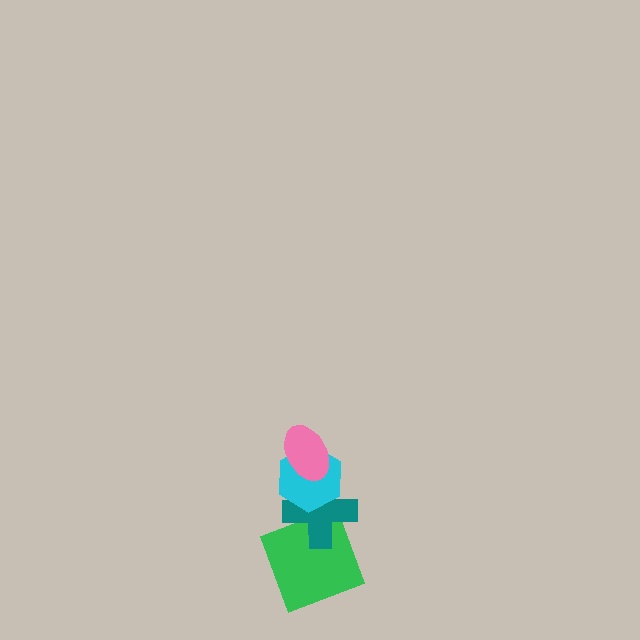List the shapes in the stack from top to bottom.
From top to bottom: the pink ellipse, the cyan hexagon, the teal cross, the green square.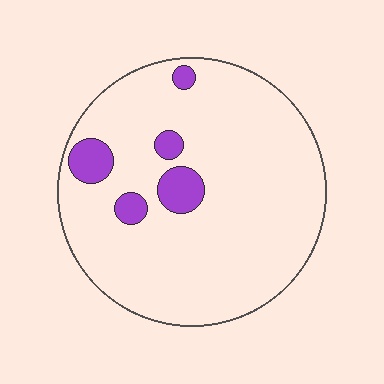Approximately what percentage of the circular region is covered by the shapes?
Approximately 10%.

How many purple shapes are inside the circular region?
5.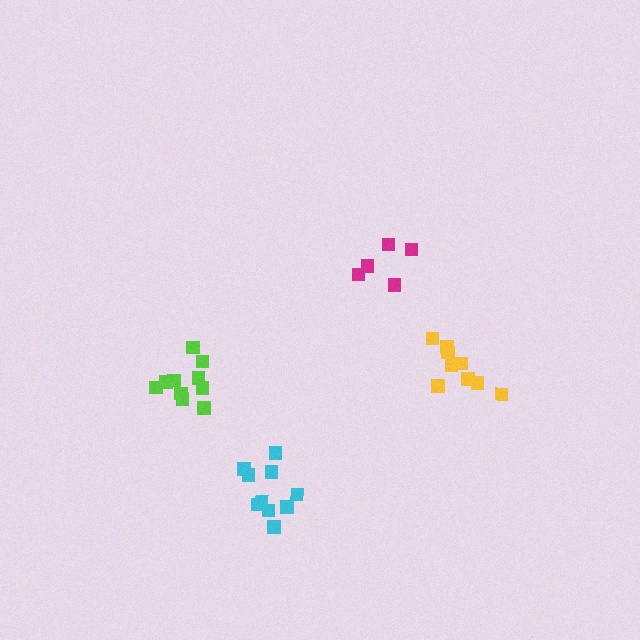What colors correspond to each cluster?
The clusters are colored: magenta, cyan, yellow, lime.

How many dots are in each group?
Group 1: 5 dots, Group 2: 10 dots, Group 3: 9 dots, Group 4: 10 dots (34 total).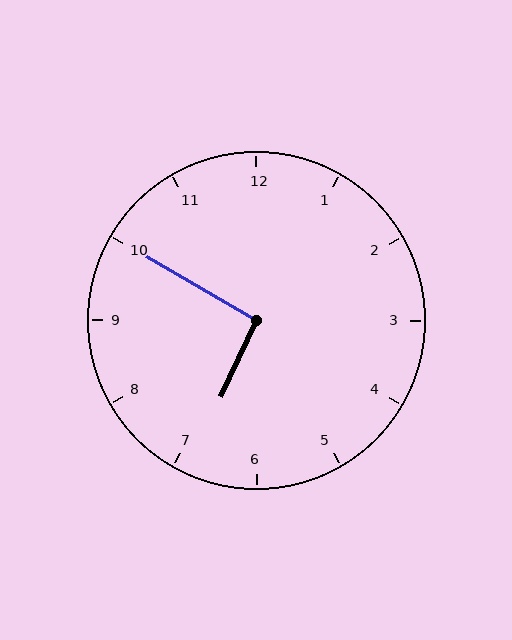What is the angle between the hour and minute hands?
Approximately 95 degrees.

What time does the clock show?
6:50.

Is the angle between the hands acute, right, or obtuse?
It is right.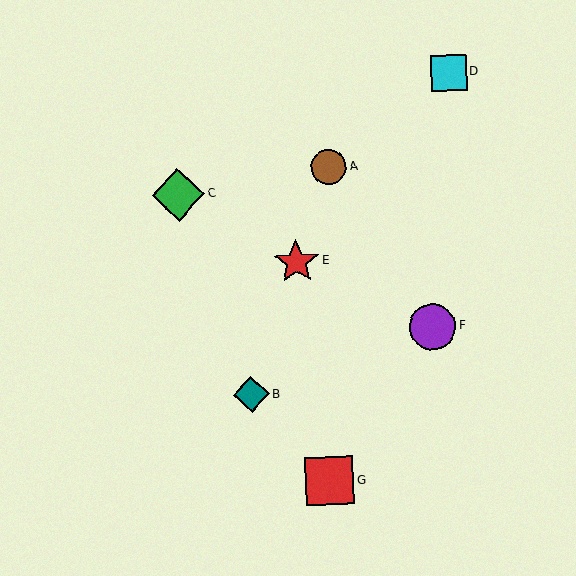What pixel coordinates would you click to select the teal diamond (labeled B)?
Click at (251, 395) to select the teal diamond B.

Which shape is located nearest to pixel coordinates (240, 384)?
The teal diamond (labeled B) at (251, 395) is nearest to that location.